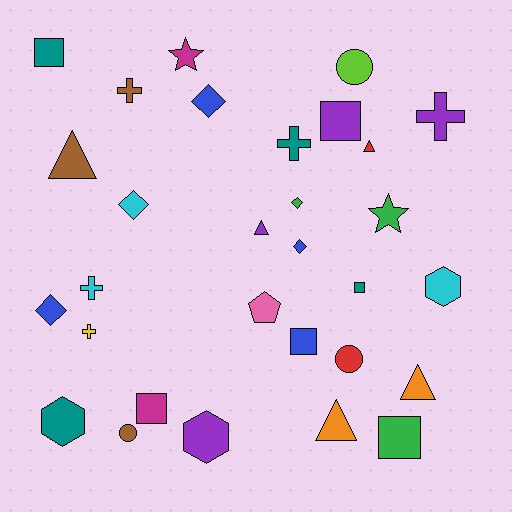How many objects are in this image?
There are 30 objects.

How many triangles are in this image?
There are 5 triangles.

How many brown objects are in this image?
There are 3 brown objects.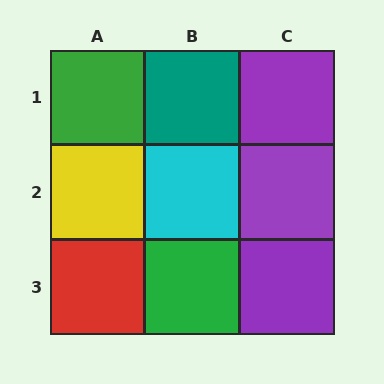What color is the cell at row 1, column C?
Purple.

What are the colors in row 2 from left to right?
Yellow, cyan, purple.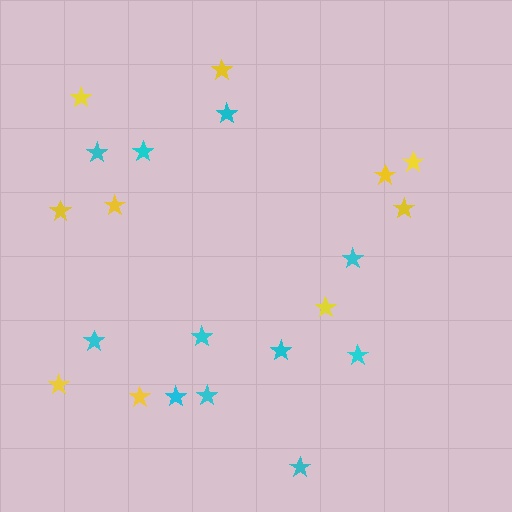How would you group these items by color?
There are 2 groups: one group of yellow stars (10) and one group of cyan stars (11).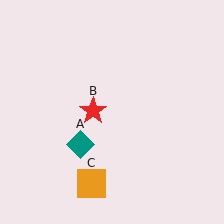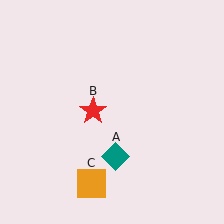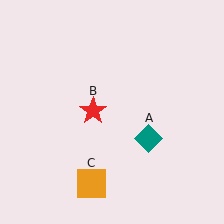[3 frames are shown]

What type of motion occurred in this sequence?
The teal diamond (object A) rotated counterclockwise around the center of the scene.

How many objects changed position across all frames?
1 object changed position: teal diamond (object A).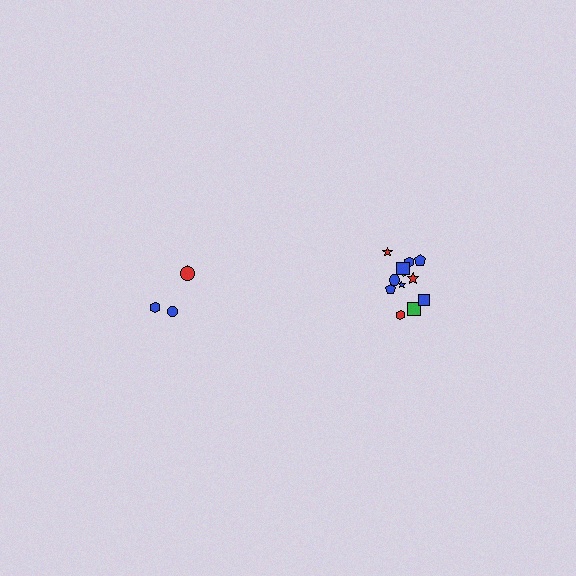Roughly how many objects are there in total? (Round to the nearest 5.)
Roughly 15 objects in total.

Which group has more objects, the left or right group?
The right group.